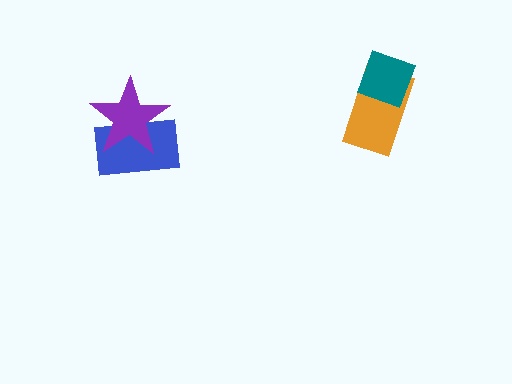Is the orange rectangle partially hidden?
Yes, it is partially covered by another shape.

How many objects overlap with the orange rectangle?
1 object overlaps with the orange rectangle.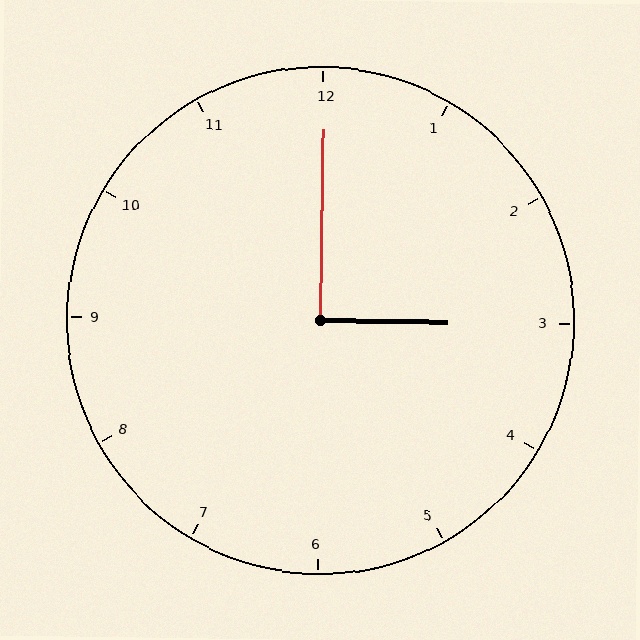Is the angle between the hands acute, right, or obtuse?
It is right.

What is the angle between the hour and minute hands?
Approximately 90 degrees.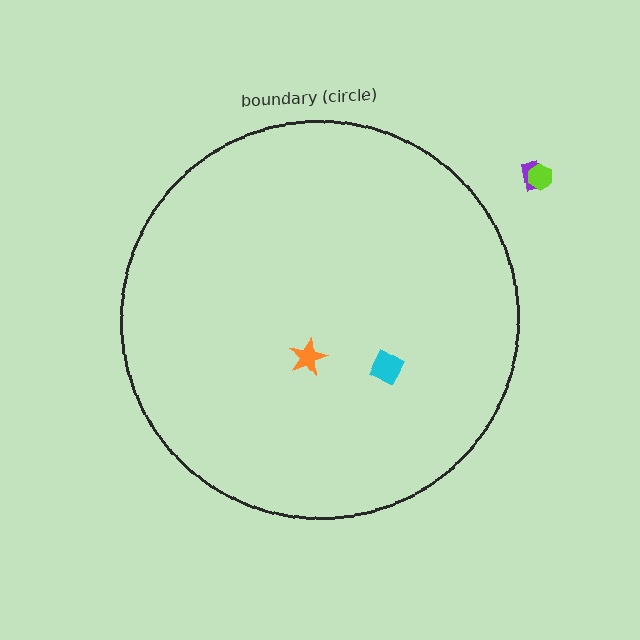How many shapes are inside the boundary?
2 inside, 2 outside.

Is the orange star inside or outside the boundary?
Inside.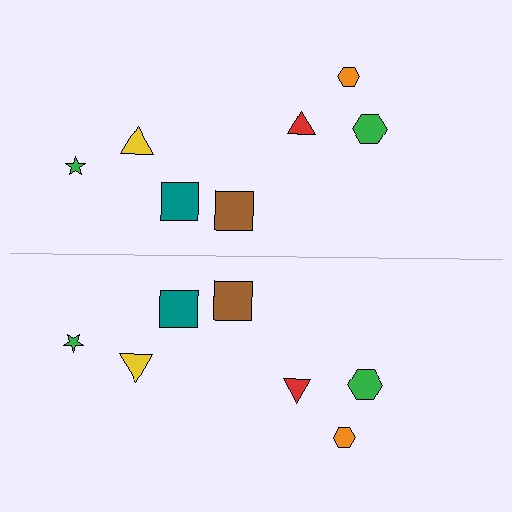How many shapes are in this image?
There are 14 shapes in this image.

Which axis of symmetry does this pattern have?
The pattern has a horizontal axis of symmetry running through the center of the image.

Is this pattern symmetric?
Yes, this pattern has bilateral (reflection) symmetry.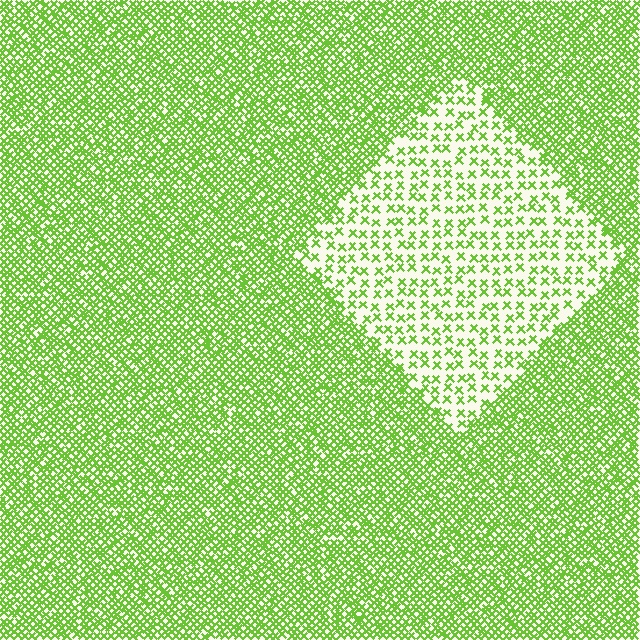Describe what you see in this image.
The image contains small lime elements arranged at two different densities. A diamond-shaped region is visible where the elements are less densely packed than the surrounding area.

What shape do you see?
I see a diamond.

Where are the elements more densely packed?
The elements are more densely packed outside the diamond boundary.